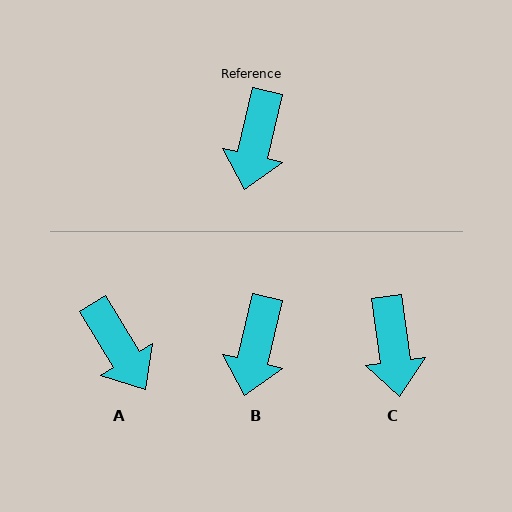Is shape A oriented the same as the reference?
No, it is off by about 45 degrees.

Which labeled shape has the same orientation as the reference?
B.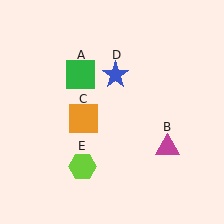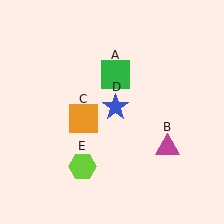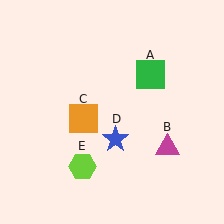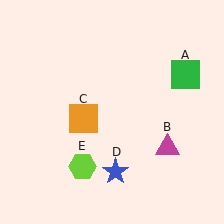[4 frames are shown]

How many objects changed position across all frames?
2 objects changed position: green square (object A), blue star (object D).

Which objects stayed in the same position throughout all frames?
Magenta triangle (object B) and orange square (object C) and lime hexagon (object E) remained stationary.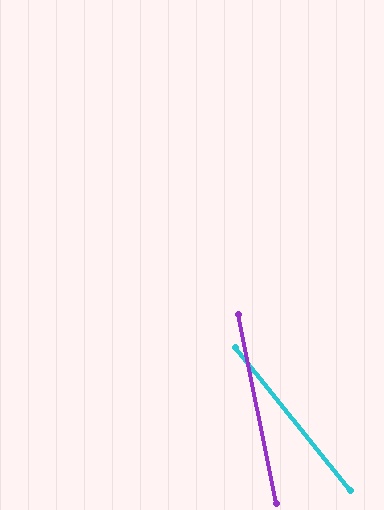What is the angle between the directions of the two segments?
Approximately 27 degrees.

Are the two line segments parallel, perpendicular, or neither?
Neither parallel nor perpendicular — they differ by about 27°.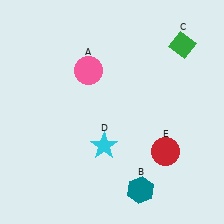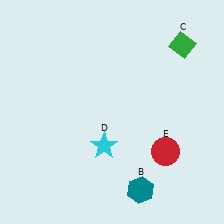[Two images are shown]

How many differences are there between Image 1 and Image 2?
There is 1 difference between the two images.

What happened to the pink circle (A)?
The pink circle (A) was removed in Image 2. It was in the top-left area of Image 1.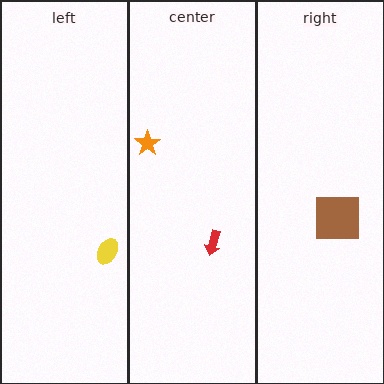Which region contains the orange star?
The center region.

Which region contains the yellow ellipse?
The left region.